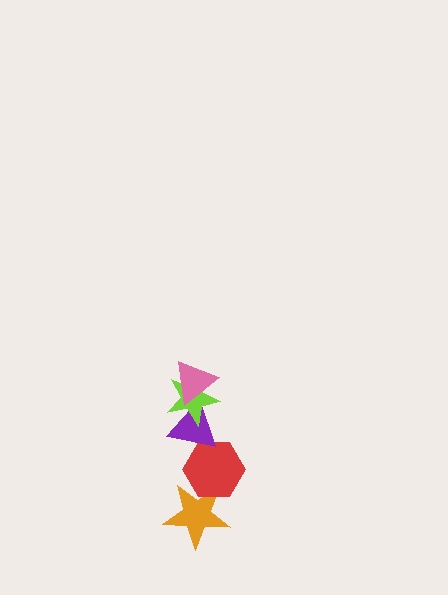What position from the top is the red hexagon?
The red hexagon is 4th from the top.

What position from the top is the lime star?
The lime star is 2nd from the top.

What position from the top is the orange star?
The orange star is 5th from the top.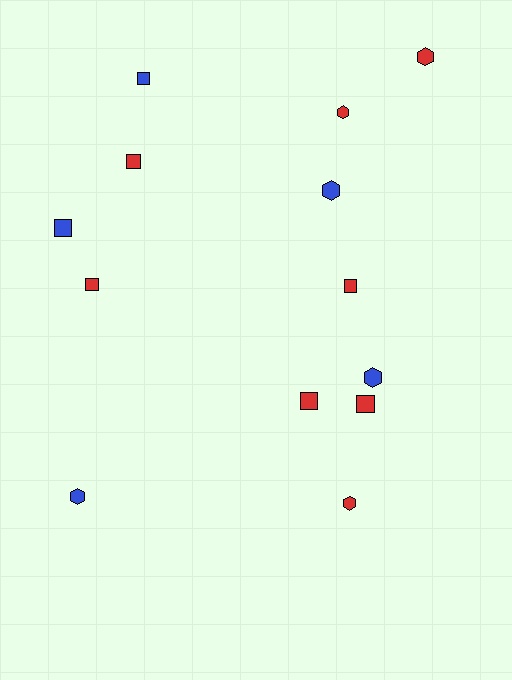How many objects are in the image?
There are 13 objects.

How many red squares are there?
There are 5 red squares.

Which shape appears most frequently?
Square, with 7 objects.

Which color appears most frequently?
Red, with 8 objects.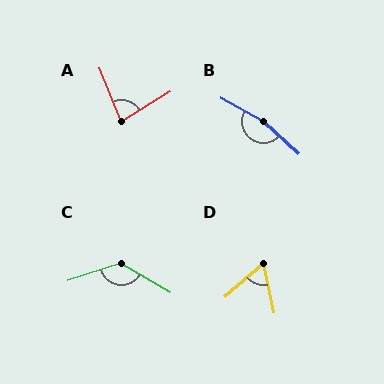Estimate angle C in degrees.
Approximately 132 degrees.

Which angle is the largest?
B, at approximately 166 degrees.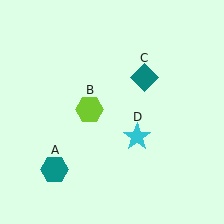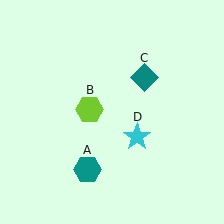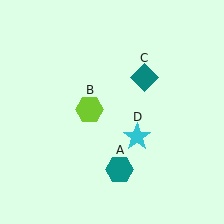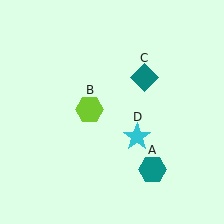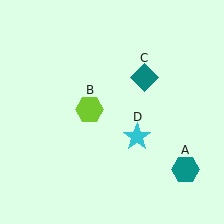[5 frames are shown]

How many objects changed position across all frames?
1 object changed position: teal hexagon (object A).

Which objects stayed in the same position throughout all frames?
Lime hexagon (object B) and teal diamond (object C) and cyan star (object D) remained stationary.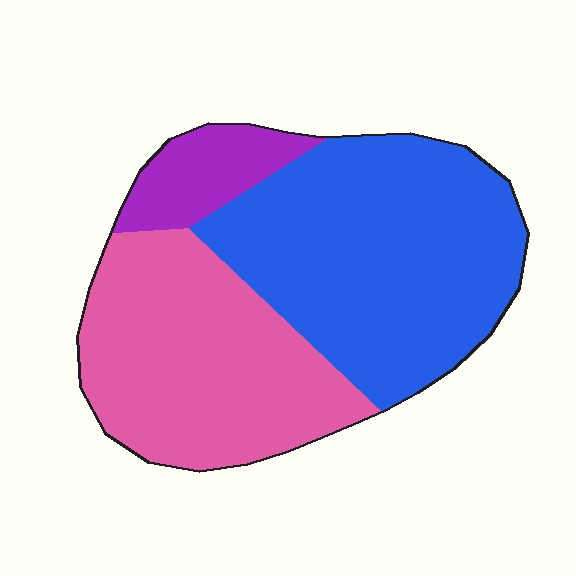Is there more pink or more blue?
Blue.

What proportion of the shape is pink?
Pink takes up about two fifths (2/5) of the shape.